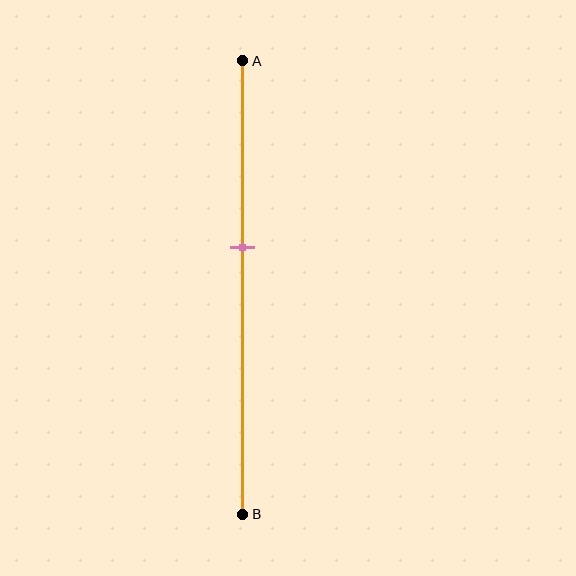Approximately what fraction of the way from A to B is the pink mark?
The pink mark is approximately 40% of the way from A to B.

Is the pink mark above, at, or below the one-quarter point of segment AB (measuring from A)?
The pink mark is below the one-quarter point of segment AB.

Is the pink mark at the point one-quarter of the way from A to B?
No, the mark is at about 40% from A, not at the 25% one-quarter point.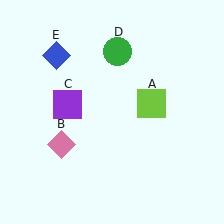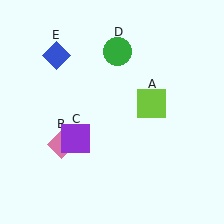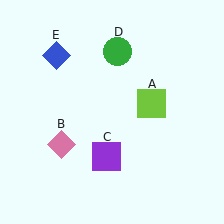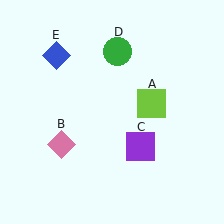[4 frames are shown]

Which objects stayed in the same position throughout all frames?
Lime square (object A) and pink diamond (object B) and green circle (object D) and blue diamond (object E) remained stationary.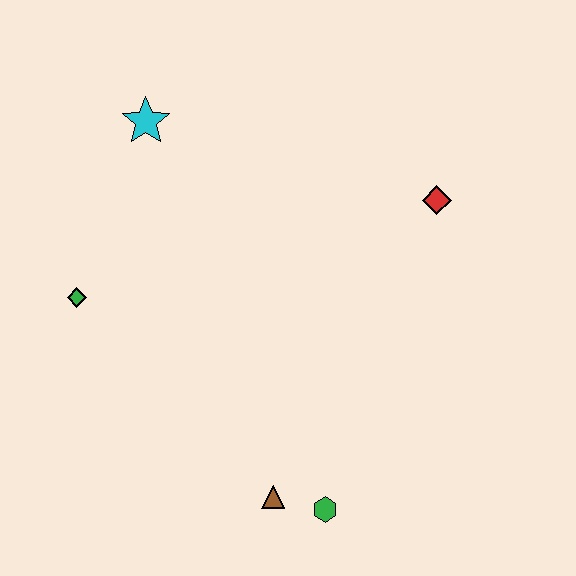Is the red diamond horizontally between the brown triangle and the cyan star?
No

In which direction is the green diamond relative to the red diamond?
The green diamond is to the left of the red diamond.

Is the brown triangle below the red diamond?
Yes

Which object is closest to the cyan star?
The green diamond is closest to the cyan star.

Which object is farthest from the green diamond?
The red diamond is farthest from the green diamond.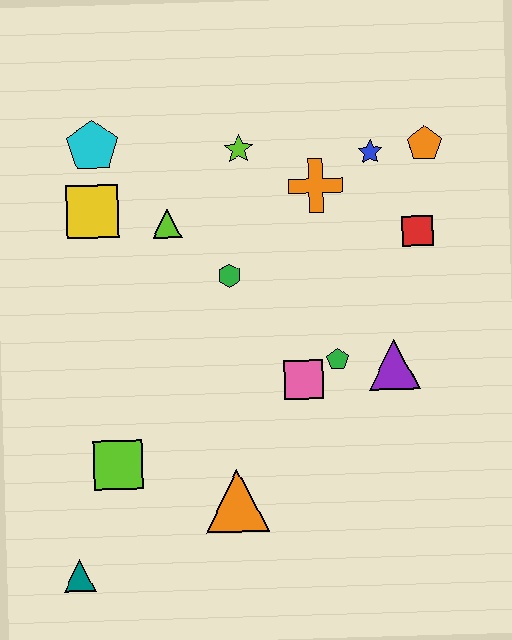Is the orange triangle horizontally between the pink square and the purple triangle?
No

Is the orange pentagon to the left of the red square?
No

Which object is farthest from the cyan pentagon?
The teal triangle is farthest from the cyan pentagon.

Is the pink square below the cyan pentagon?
Yes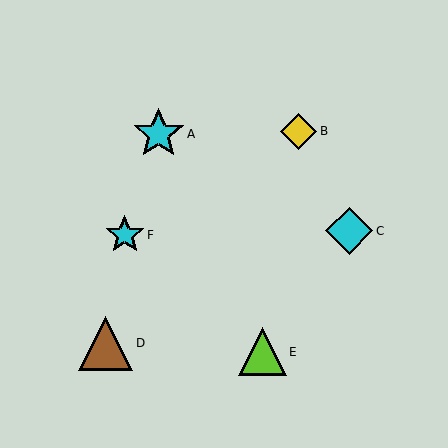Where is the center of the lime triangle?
The center of the lime triangle is at (262, 352).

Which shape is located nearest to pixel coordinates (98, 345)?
The brown triangle (labeled D) at (106, 343) is nearest to that location.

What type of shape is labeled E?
Shape E is a lime triangle.